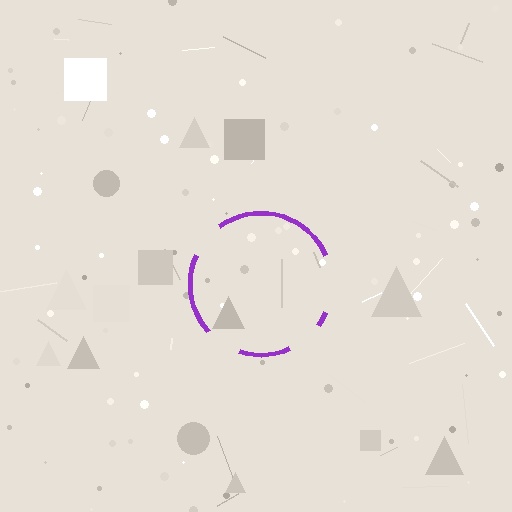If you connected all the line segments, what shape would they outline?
They would outline a circle.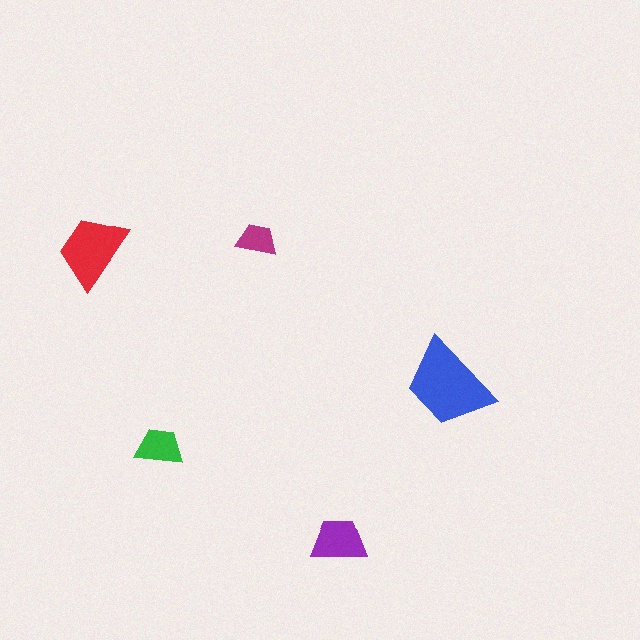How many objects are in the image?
There are 5 objects in the image.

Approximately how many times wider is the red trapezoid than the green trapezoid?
About 1.5 times wider.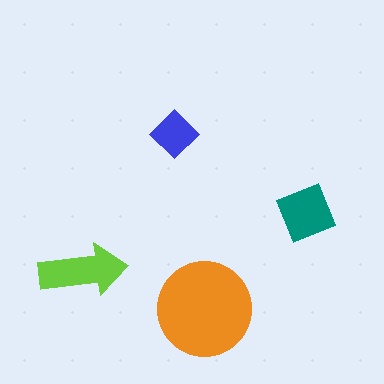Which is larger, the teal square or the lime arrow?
The lime arrow.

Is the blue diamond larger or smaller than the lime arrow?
Smaller.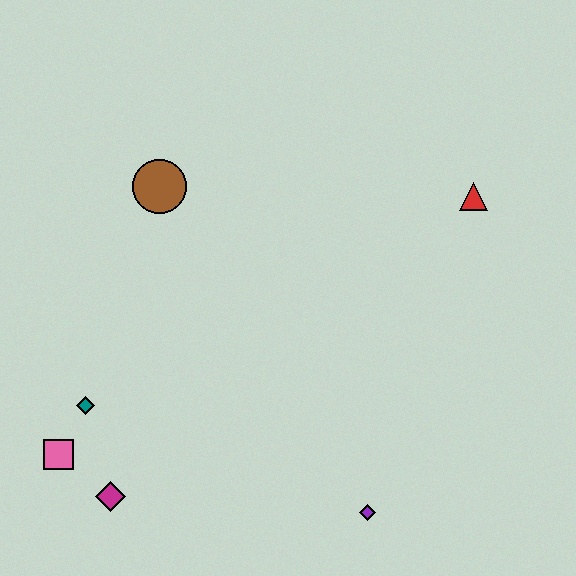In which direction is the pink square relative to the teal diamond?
The pink square is below the teal diamond.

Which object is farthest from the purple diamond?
The brown circle is farthest from the purple diamond.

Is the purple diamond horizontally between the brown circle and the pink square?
No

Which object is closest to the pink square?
The teal diamond is closest to the pink square.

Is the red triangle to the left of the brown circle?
No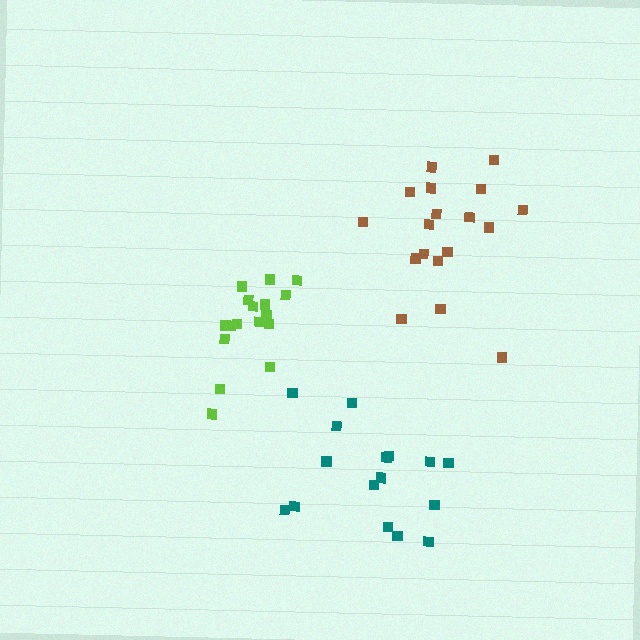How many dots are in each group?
Group 1: 16 dots, Group 2: 17 dots, Group 3: 18 dots (51 total).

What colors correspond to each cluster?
The clusters are colored: teal, lime, brown.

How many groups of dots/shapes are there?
There are 3 groups.